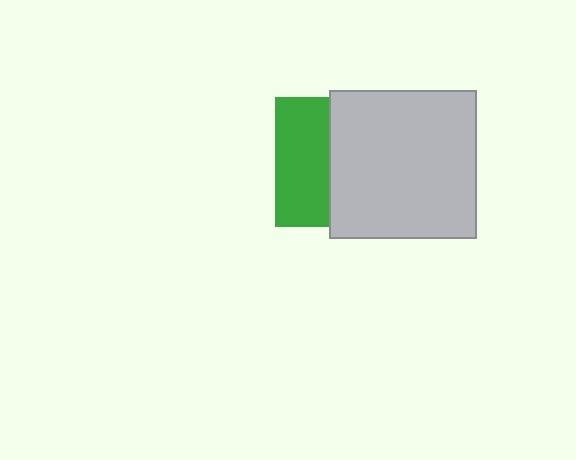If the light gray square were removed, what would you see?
You would see the complete green square.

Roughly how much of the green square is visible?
A small part of it is visible (roughly 42%).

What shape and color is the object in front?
The object in front is a light gray square.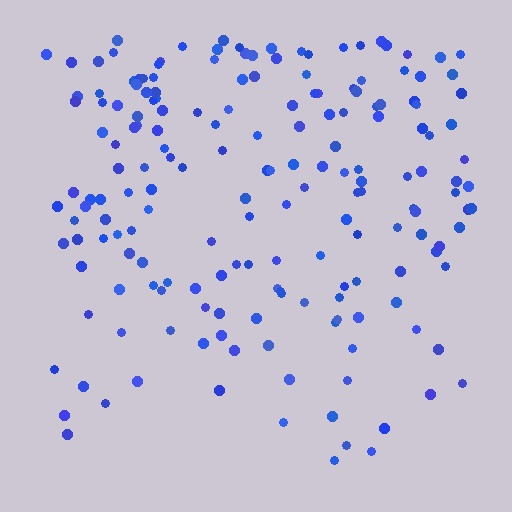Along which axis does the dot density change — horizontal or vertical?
Vertical.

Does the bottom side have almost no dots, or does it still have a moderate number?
Still a moderate number, just noticeably fewer than the top.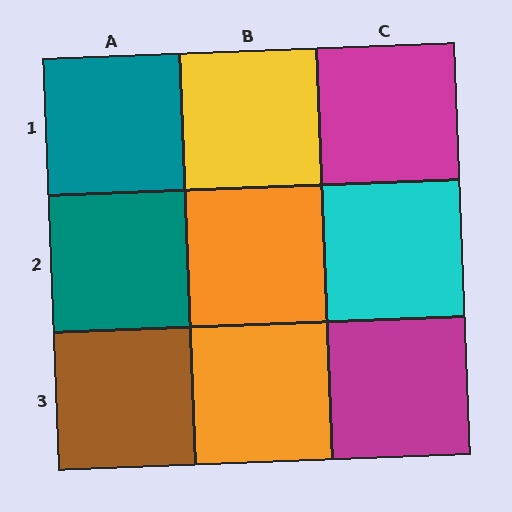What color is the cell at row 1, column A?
Teal.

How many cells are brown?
1 cell is brown.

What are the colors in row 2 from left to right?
Teal, orange, cyan.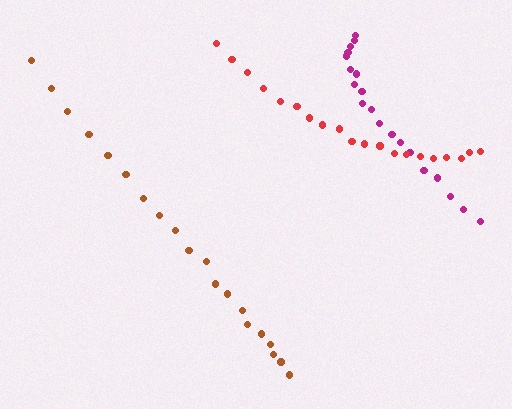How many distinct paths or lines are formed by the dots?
There are 3 distinct paths.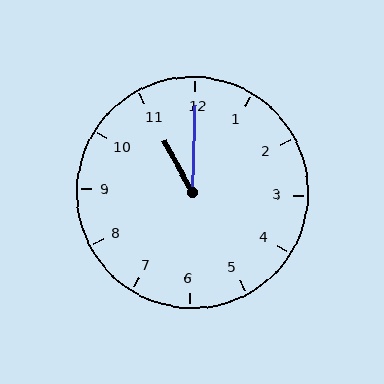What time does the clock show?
11:00.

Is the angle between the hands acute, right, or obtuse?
It is acute.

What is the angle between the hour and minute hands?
Approximately 30 degrees.